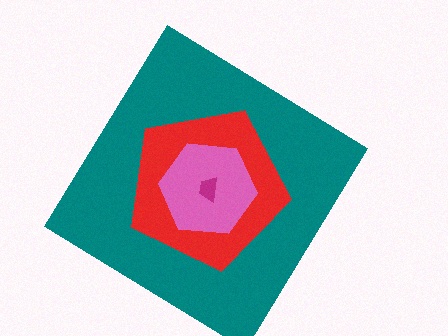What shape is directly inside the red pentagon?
The pink hexagon.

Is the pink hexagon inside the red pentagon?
Yes.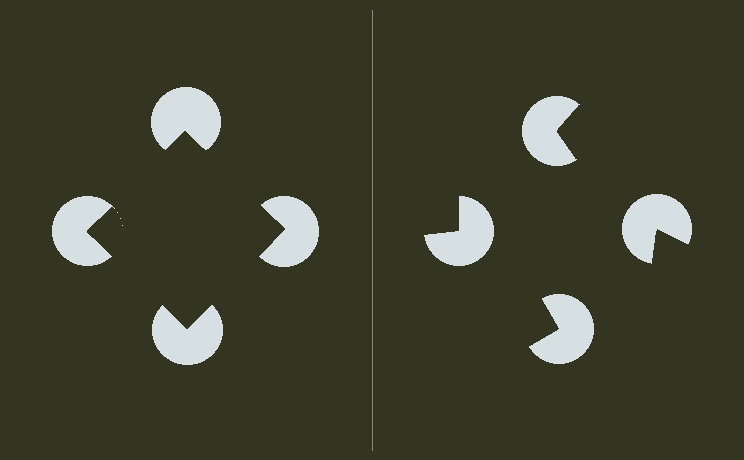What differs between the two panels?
The pac-man discs are positioned identically on both sides; only the wedge orientations differ. On the left they align to a square; on the right they are misaligned.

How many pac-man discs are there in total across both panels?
8 — 4 on each side.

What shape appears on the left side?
An illusory square.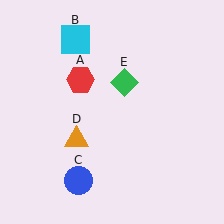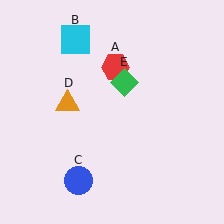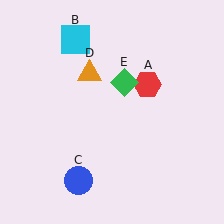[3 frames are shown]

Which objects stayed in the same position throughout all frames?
Cyan square (object B) and blue circle (object C) and green diamond (object E) remained stationary.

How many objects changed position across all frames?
2 objects changed position: red hexagon (object A), orange triangle (object D).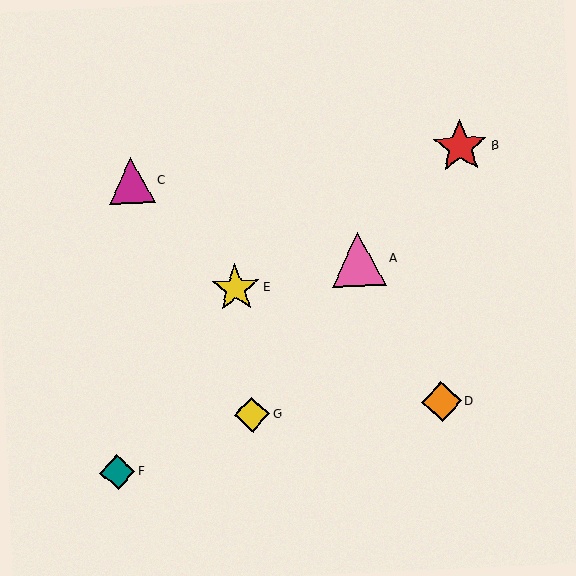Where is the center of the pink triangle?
The center of the pink triangle is at (359, 259).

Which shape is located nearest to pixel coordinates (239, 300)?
The yellow star (labeled E) at (236, 288) is nearest to that location.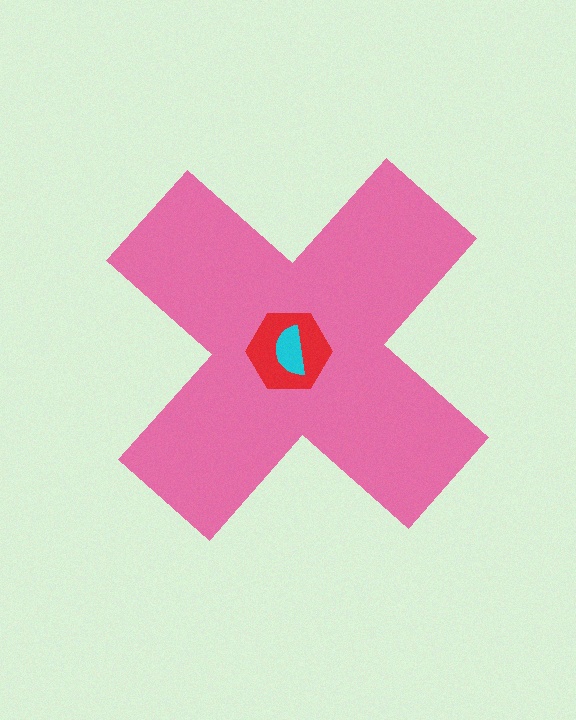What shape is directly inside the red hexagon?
The cyan semicircle.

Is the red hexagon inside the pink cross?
Yes.